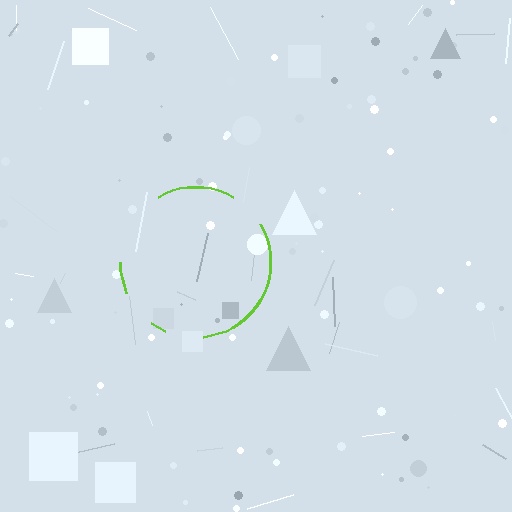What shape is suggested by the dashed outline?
The dashed outline suggests a circle.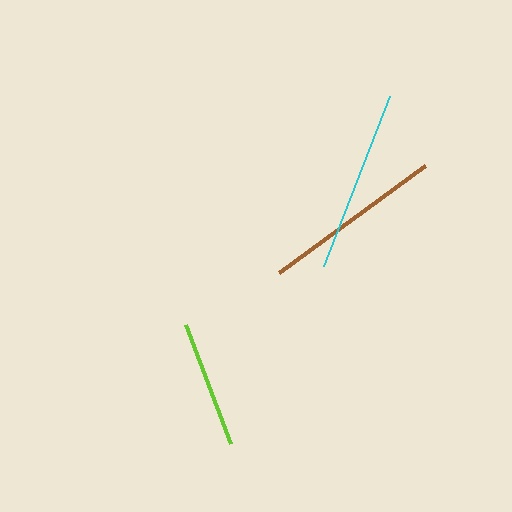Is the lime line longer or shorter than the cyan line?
The cyan line is longer than the lime line.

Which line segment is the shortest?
The lime line is the shortest at approximately 128 pixels.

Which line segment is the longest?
The cyan line is the longest at approximately 182 pixels.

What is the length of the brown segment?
The brown segment is approximately 182 pixels long.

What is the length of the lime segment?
The lime segment is approximately 128 pixels long.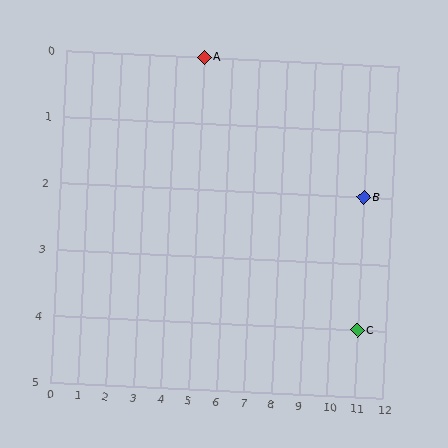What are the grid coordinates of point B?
Point B is at grid coordinates (11, 2).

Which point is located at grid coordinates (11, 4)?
Point C is at (11, 4).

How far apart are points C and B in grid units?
Points C and B are 2 rows apart.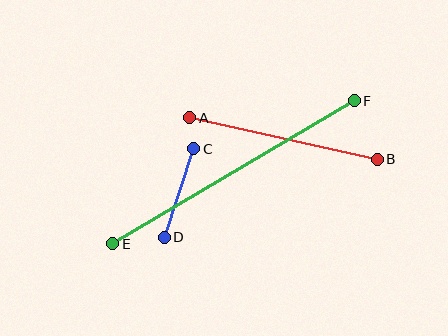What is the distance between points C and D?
The distance is approximately 93 pixels.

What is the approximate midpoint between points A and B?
The midpoint is at approximately (283, 138) pixels.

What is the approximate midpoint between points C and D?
The midpoint is at approximately (179, 193) pixels.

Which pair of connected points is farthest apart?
Points E and F are farthest apart.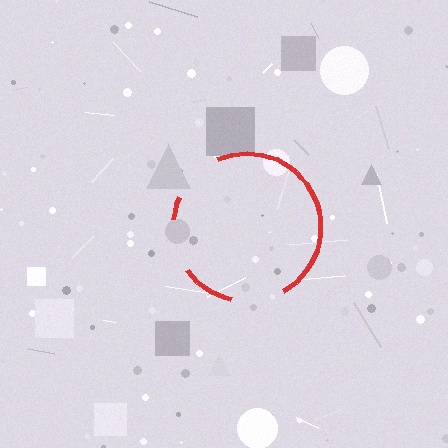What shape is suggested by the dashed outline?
The dashed outline suggests a circle.